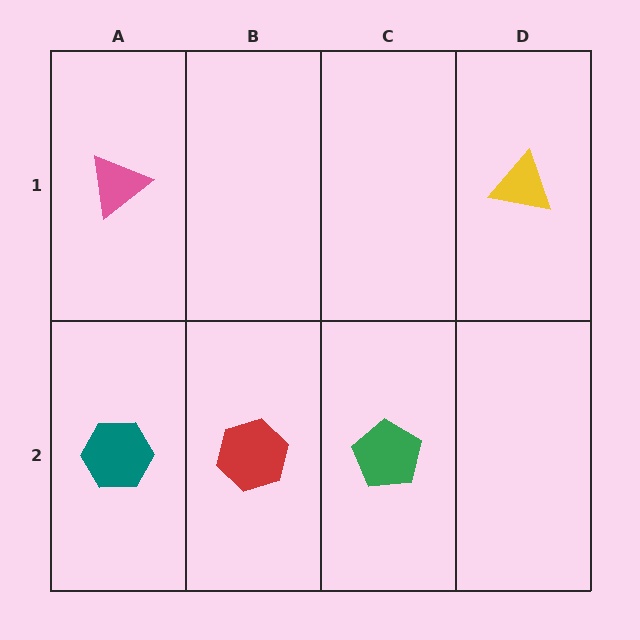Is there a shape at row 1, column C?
No, that cell is empty.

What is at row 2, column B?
A red hexagon.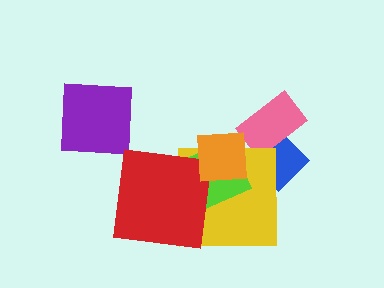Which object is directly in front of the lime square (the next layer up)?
The red square is directly in front of the lime square.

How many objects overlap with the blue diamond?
3 objects overlap with the blue diamond.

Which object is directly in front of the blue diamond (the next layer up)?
The pink rectangle is directly in front of the blue diamond.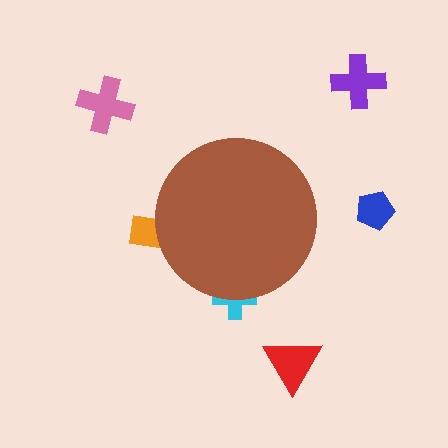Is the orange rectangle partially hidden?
Yes, the orange rectangle is partially hidden behind the brown circle.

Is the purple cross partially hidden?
No, the purple cross is fully visible.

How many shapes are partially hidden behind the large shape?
2 shapes are partially hidden.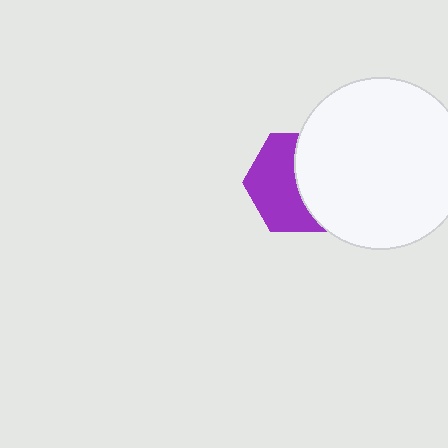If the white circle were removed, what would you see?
You would see the complete purple hexagon.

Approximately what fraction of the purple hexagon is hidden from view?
Roughly 47% of the purple hexagon is hidden behind the white circle.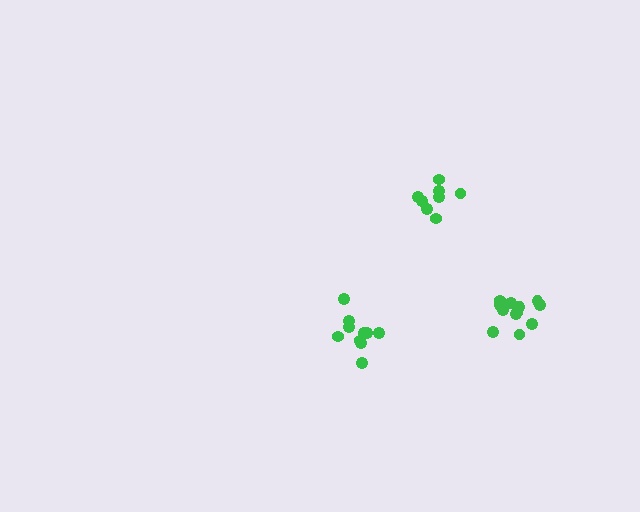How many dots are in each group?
Group 1: 10 dots, Group 2: 8 dots, Group 3: 12 dots (30 total).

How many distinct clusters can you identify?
There are 3 distinct clusters.